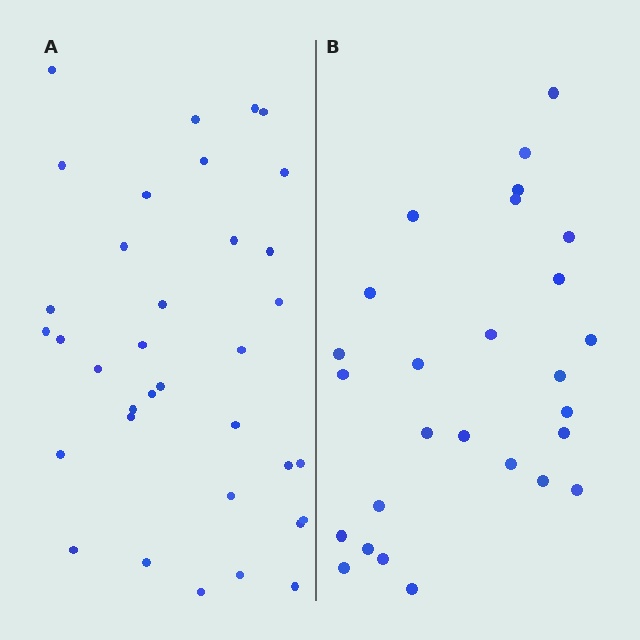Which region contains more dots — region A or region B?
Region A (the left region) has more dots.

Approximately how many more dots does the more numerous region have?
Region A has roughly 8 or so more dots than region B.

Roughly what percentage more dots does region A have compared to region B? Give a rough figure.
About 30% more.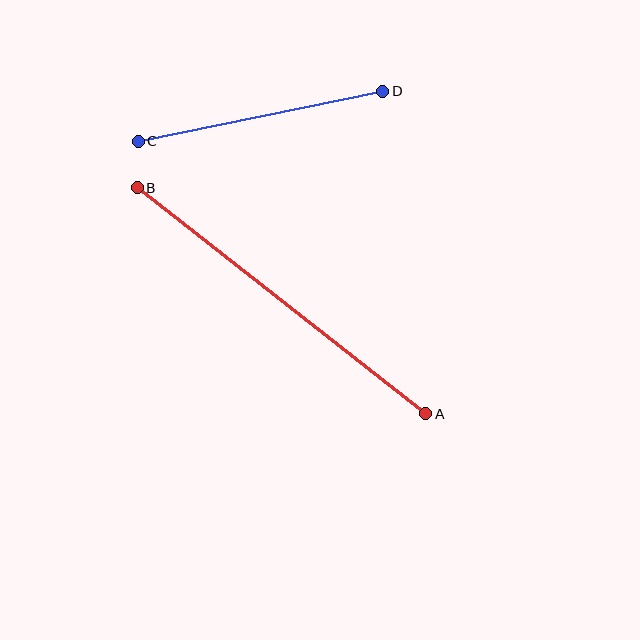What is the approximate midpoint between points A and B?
The midpoint is at approximately (281, 301) pixels.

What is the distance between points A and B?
The distance is approximately 366 pixels.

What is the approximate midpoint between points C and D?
The midpoint is at approximately (261, 116) pixels.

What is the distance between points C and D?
The distance is approximately 250 pixels.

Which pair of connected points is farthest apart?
Points A and B are farthest apart.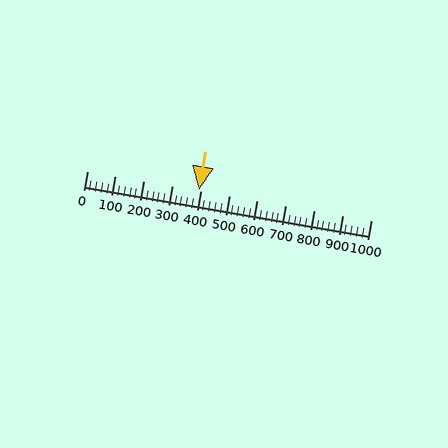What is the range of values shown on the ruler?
The ruler shows values from 0 to 1000.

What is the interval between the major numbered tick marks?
The major tick marks are spaced 100 units apart.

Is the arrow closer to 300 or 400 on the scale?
The arrow is closer to 400.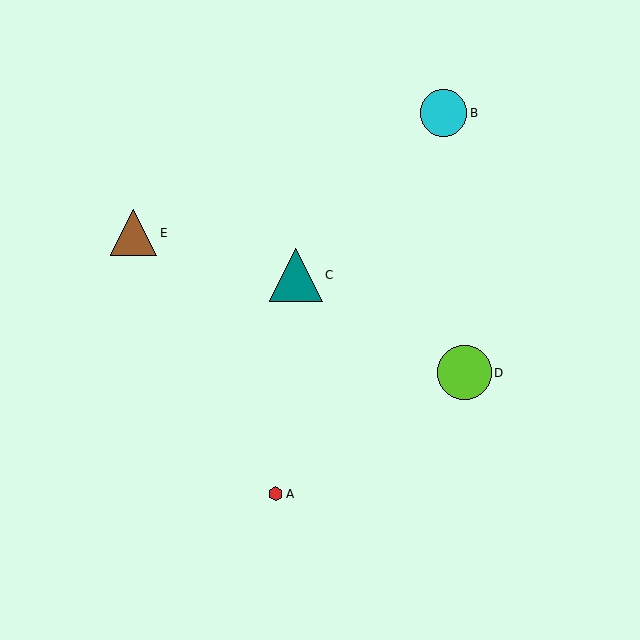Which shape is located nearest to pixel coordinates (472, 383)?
The lime circle (labeled D) at (464, 373) is nearest to that location.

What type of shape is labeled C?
Shape C is a teal triangle.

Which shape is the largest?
The lime circle (labeled D) is the largest.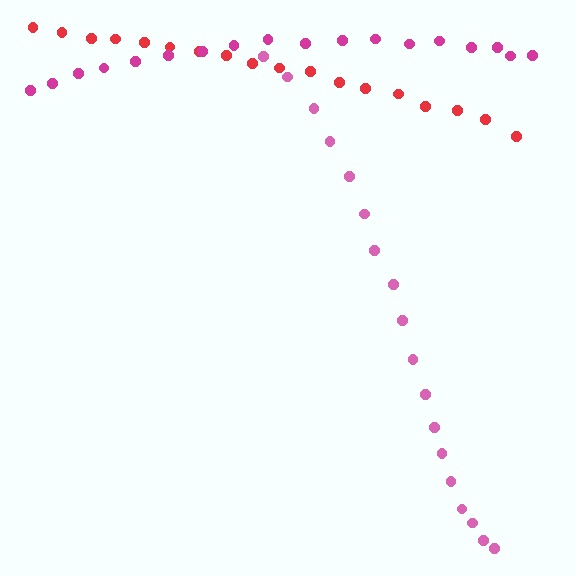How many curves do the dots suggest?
There are 3 distinct paths.